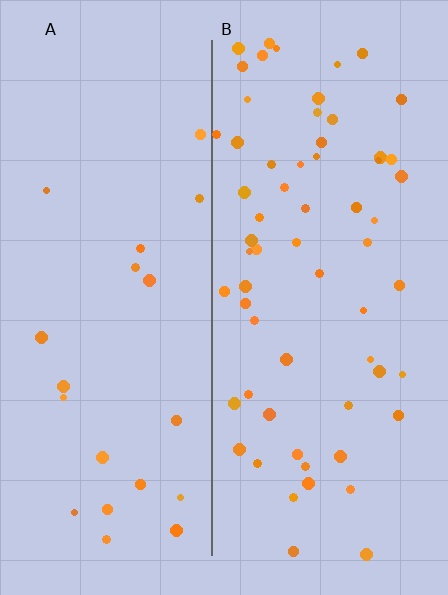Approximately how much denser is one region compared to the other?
Approximately 3.0× — region B over region A.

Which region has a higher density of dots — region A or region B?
B (the right).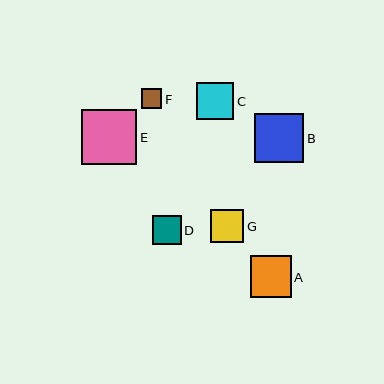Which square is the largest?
Square E is the largest with a size of approximately 55 pixels.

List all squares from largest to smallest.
From largest to smallest: E, B, A, C, G, D, F.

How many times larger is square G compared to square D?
Square G is approximately 1.2 times the size of square D.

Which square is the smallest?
Square F is the smallest with a size of approximately 20 pixels.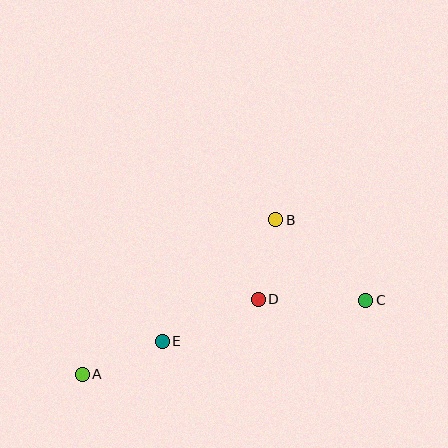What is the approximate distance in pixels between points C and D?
The distance between C and D is approximately 108 pixels.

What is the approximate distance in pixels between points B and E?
The distance between B and E is approximately 166 pixels.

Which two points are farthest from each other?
Points A and C are farthest from each other.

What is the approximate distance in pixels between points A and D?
The distance between A and D is approximately 191 pixels.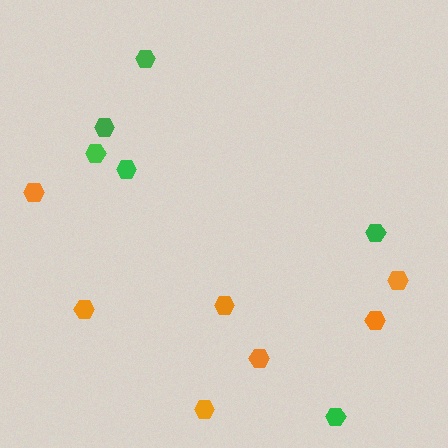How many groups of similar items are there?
There are 2 groups: one group of orange hexagons (7) and one group of green hexagons (6).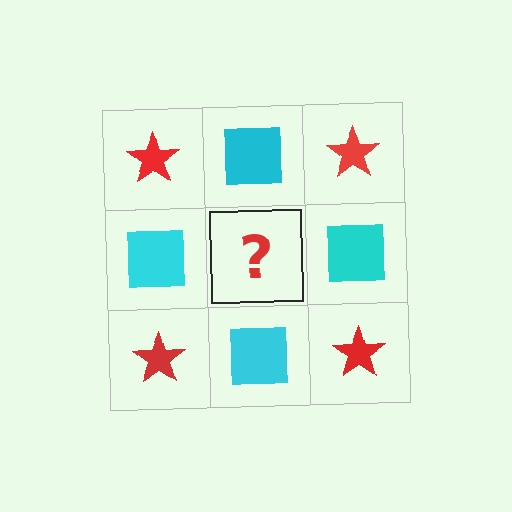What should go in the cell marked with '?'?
The missing cell should contain a red star.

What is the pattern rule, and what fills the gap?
The rule is that it alternates red star and cyan square in a checkerboard pattern. The gap should be filled with a red star.